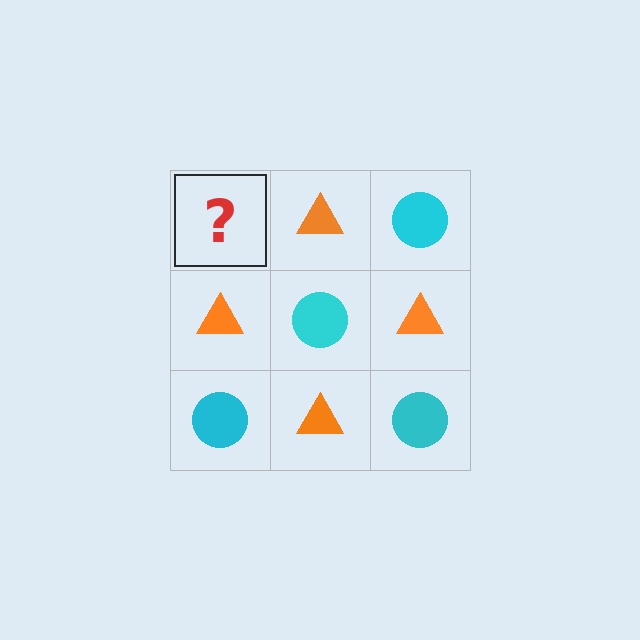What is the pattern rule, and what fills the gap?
The rule is that it alternates cyan circle and orange triangle in a checkerboard pattern. The gap should be filled with a cyan circle.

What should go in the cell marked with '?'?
The missing cell should contain a cyan circle.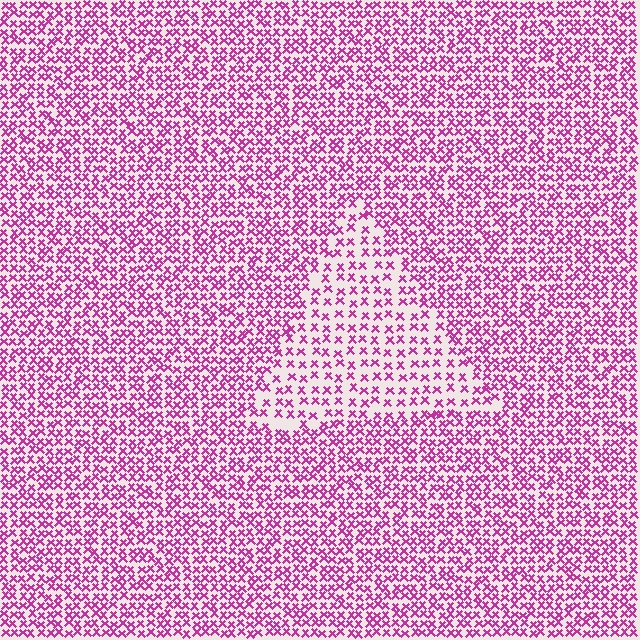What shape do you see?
I see a triangle.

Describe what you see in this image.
The image contains small magenta elements arranged at two different densities. A triangle-shaped region is visible where the elements are less densely packed than the surrounding area.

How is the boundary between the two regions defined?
The boundary is defined by a change in element density (approximately 1.8x ratio). All elements are the same color, size, and shape.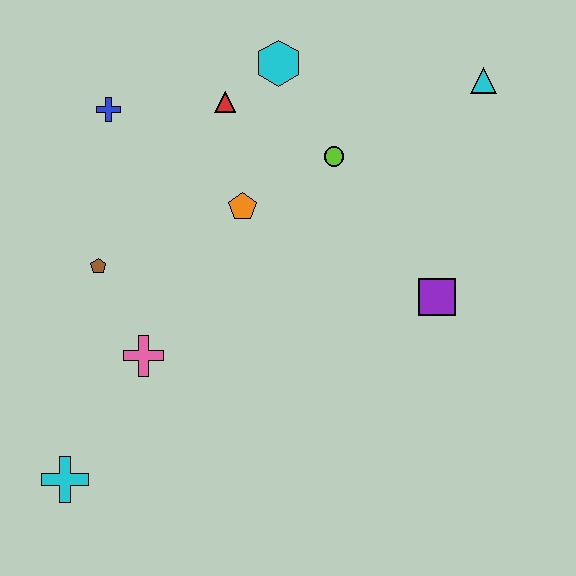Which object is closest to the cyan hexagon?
The red triangle is closest to the cyan hexagon.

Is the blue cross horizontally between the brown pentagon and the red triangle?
Yes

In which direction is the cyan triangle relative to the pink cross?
The cyan triangle is to the right of the pink cross.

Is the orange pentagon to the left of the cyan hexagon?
Yes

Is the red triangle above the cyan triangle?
No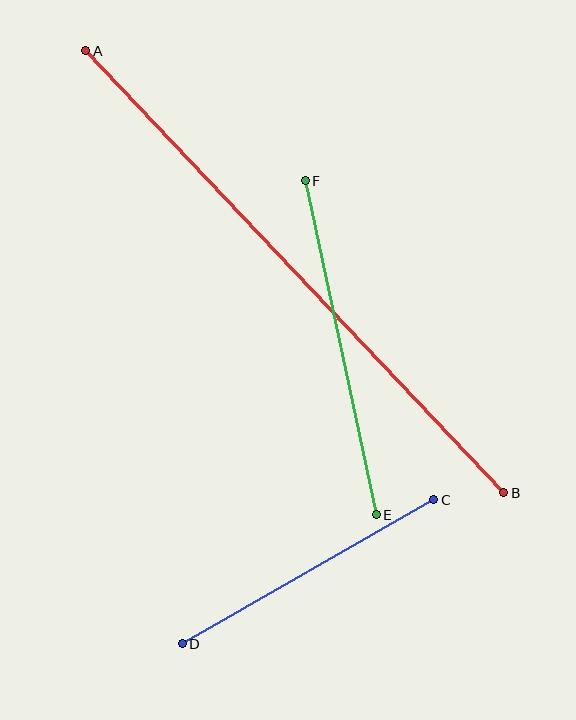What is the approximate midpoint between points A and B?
The midpoint is at approximately (295, 272) pixels.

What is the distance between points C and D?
The distance is approximately 290 pixels.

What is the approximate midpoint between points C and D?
The midpoint is at approximately (308, 572) pixels.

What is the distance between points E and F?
The distance is approximately 342 pixels.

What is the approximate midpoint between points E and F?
The midpoint is at approximately (341, 348) pixels.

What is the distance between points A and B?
The distance is approximately 608 pixels.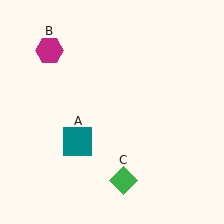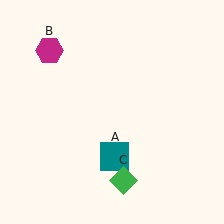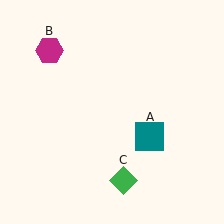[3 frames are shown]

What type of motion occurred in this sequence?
The teal square (object A) rotated counterclockwise around the center of the scene.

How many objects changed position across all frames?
1 object changed position: teal square (object A).